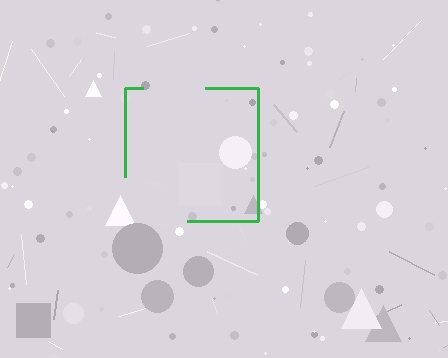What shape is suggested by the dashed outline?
The dashed outline suggests a square.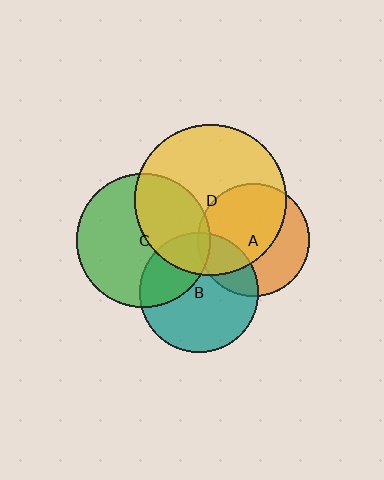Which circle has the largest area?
Circle D (yellow).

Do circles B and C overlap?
Yes.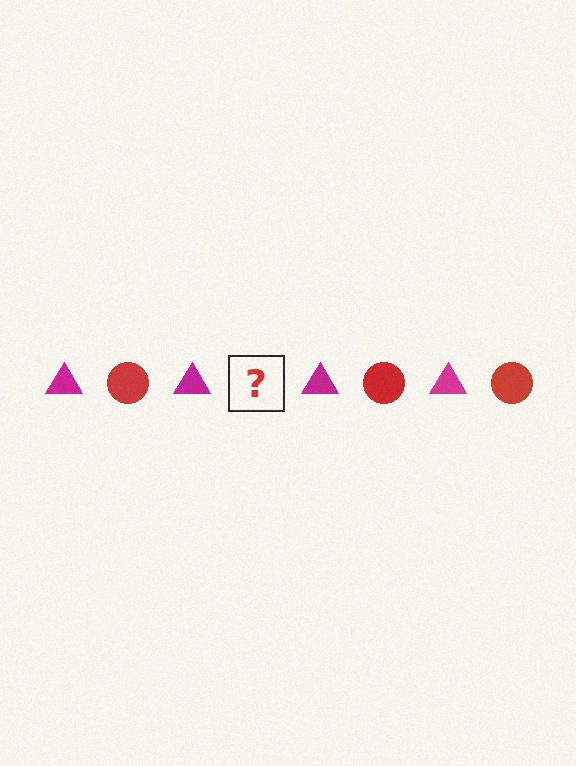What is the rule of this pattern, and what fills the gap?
The rule is that the pattern alternates between magenta triangle and red circle. The gap should be filled with a red circle.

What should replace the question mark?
The question mark should be replaced with a red circle.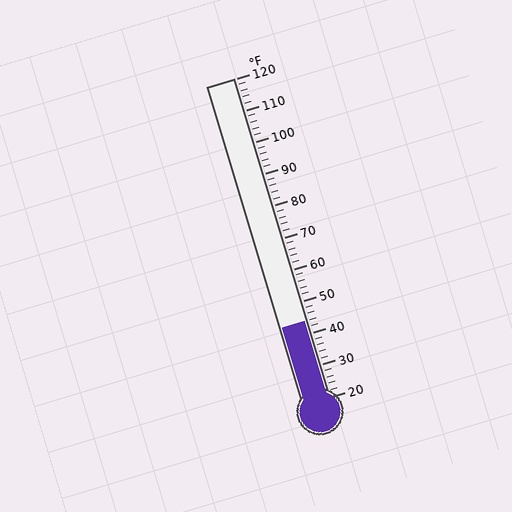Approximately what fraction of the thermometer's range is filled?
The thermometer is filled to approximately 25% of its range.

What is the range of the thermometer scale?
The thermometer scale ranges from 20°F to 120°F.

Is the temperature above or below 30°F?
The temperature is above 30°F.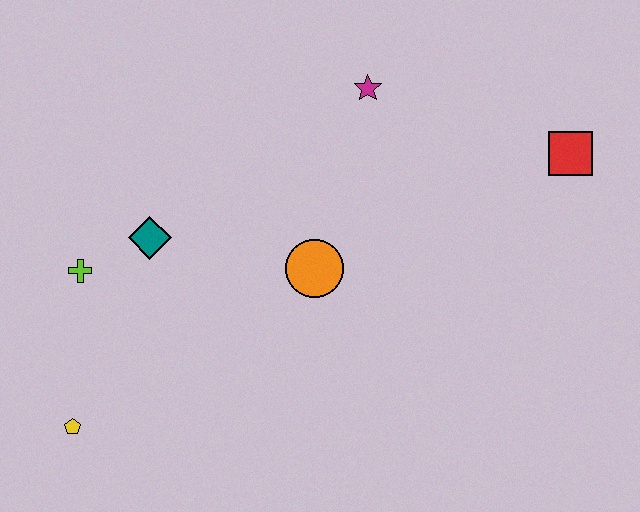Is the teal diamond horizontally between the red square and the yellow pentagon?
Yes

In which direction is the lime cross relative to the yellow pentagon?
The lime cross is above the yellow pentagon.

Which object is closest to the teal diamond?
The lime cross is closest to the teal diamond.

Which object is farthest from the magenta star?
The yellow pentagon is farthest from the magenta star.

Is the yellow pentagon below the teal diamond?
Yes